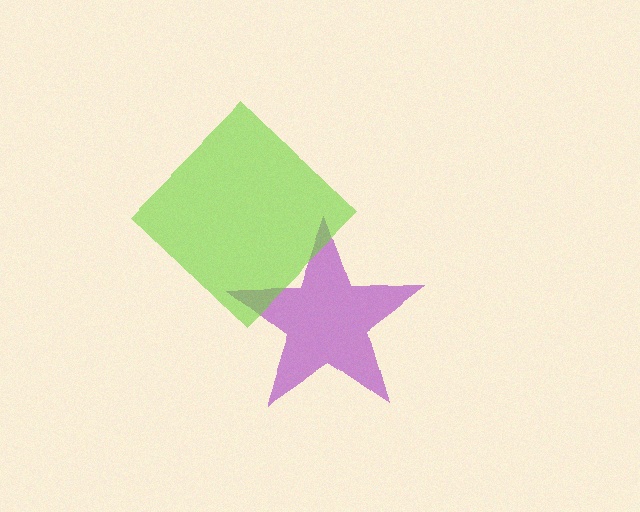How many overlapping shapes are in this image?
There are 2 overlapping shapes in the image.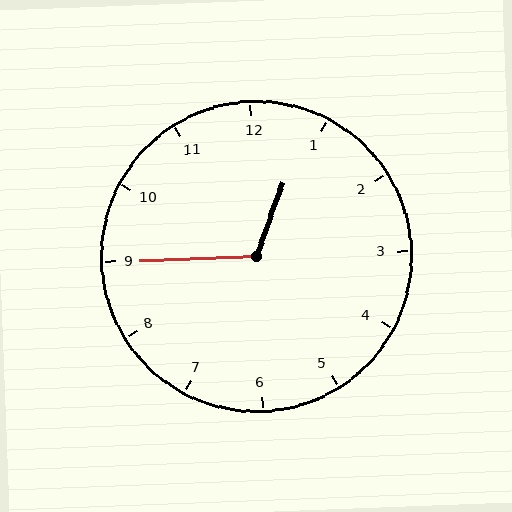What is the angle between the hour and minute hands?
Approximately 112 degrees.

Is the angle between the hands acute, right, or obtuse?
It is obtuse.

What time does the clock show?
12:45.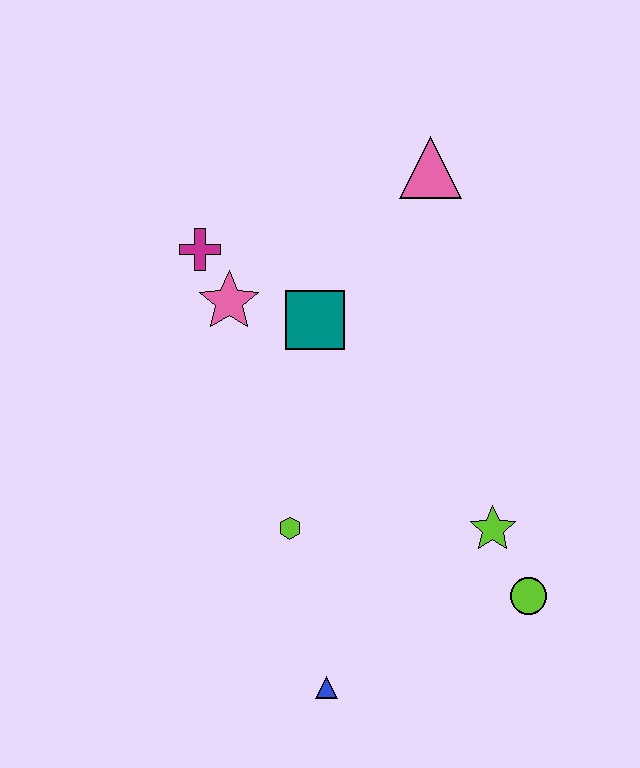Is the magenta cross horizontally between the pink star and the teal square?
No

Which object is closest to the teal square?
The pink star is closest to the teal square.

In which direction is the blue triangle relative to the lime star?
The blue triangle is to the left of the lime star.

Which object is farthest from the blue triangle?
The pink triangle is farthest from the blue triangle.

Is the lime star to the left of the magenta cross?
No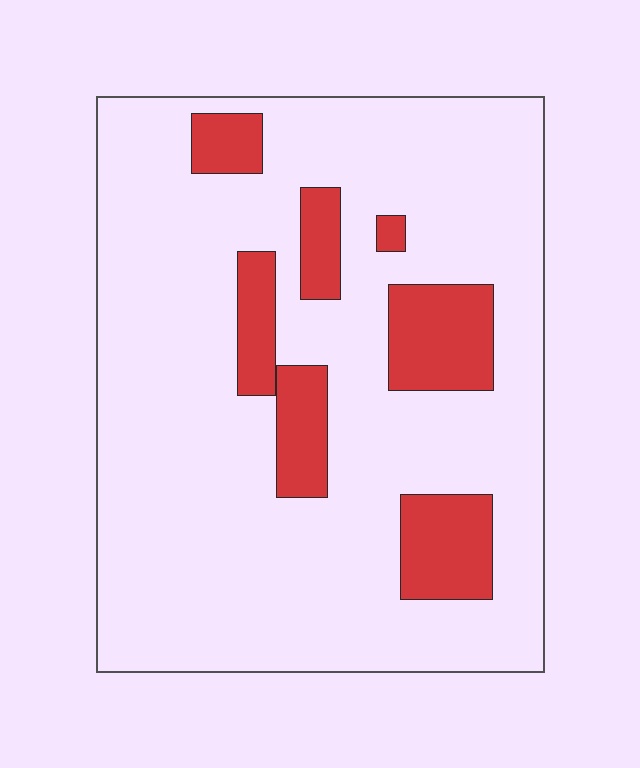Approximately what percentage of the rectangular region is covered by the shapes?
Approximately 15%.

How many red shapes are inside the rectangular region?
7.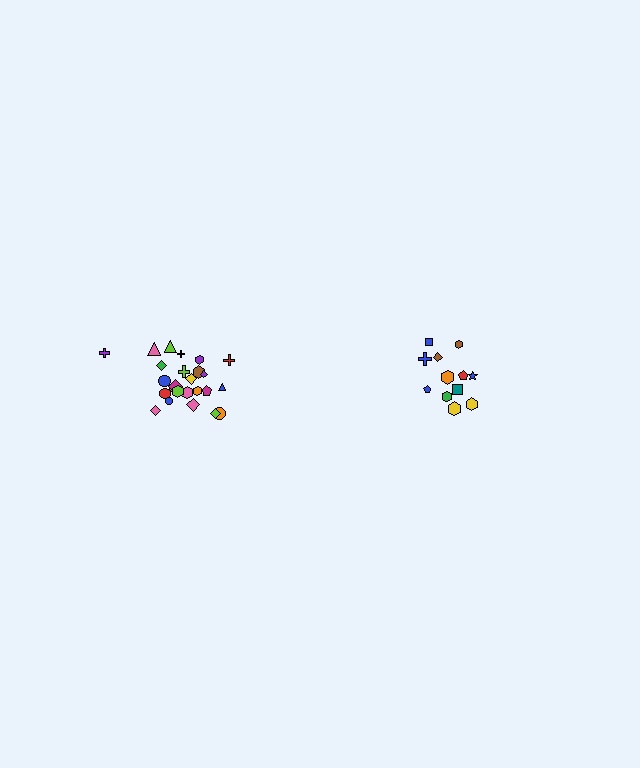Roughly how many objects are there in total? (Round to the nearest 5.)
Roughly 35 objects in total.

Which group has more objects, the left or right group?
The left group.